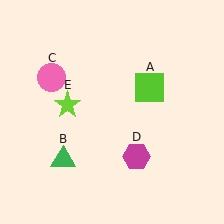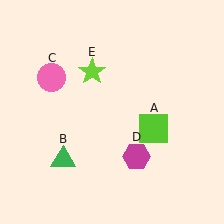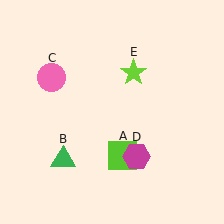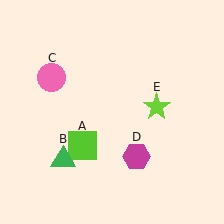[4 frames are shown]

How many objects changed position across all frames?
2 objects changed position: lime square (object A), lime star (object E).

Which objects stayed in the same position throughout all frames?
Green triangle (object B) and pink circle (object C) and magenta hexagon (object D) remained stationary.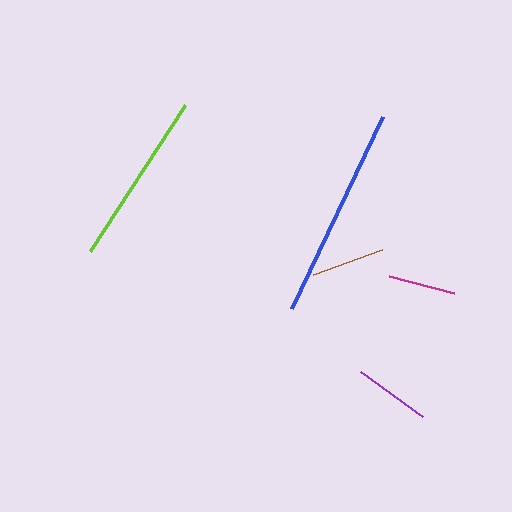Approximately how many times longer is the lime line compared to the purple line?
The lime line is approximately 2.3 times the length of the purple line.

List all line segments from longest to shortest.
From longest to shortest: blue, lime, purple, brown, magenta.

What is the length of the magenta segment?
The magenta segment is approximately 68 pixels long.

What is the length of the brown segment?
The brown segment is approximately 74 pixels long.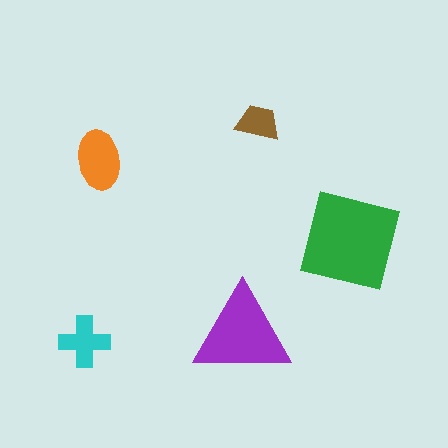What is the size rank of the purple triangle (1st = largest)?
2nd.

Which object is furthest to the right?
The green square is rightmost.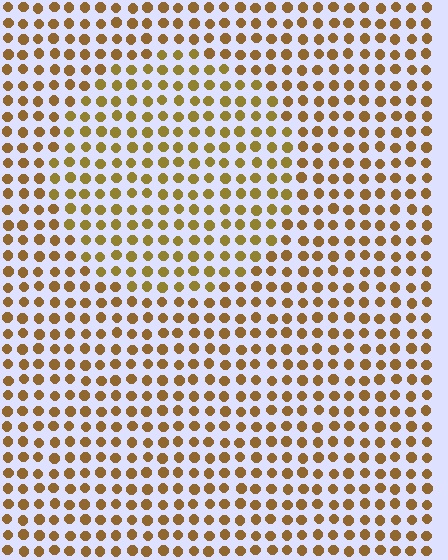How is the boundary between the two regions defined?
The boundary is defined purely by a slight shift in hue (about 17 degrees). Spacing, size, and orientation are identical on both sides.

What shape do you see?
I see a circle.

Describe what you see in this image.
The image is filled with small brown elements in a uniform arrangement. A circle-shaped region is visible where the elements are tinted to a slightly different hue, forming a subtle color boundary.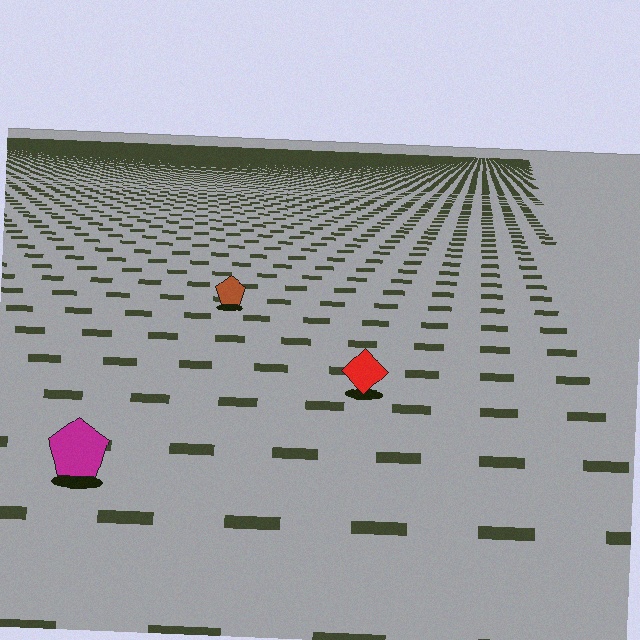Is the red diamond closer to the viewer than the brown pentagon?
Yes. The red diamond is closer — you can tell from the texture gradient: the ground texture is coarser near it.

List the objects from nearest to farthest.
From nearest to farthest: the magenta pentagon, the red diamond, the brown pentagon.